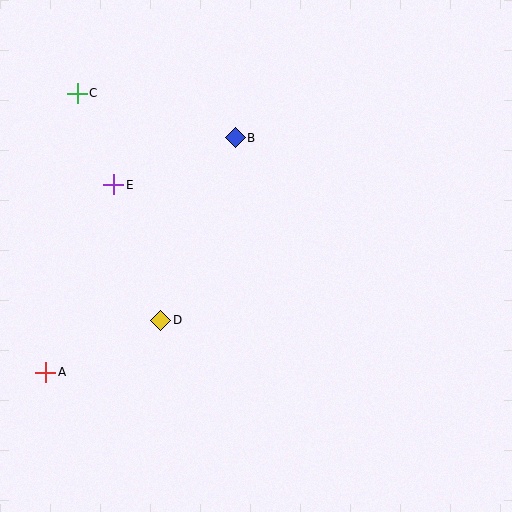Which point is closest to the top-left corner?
Point C is closest to the top-left corner.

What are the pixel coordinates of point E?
Point E is at (114, 185).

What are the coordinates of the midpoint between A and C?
The midpoint between A and C is at (62, 233).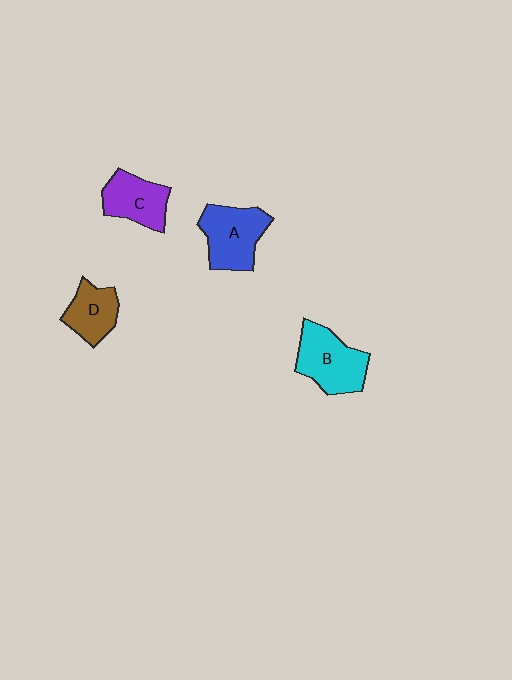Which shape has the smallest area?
Shape D (brown).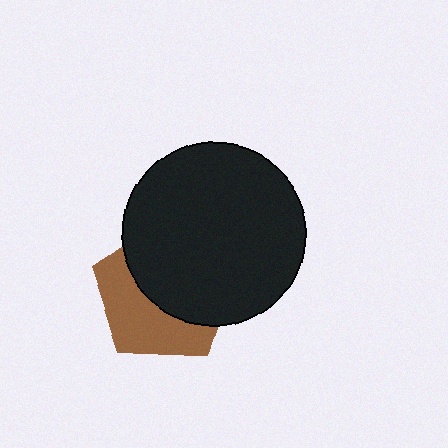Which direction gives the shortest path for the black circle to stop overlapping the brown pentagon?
Moving toward the upper-right gives the shortest separation.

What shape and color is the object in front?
The object in front is a black circle.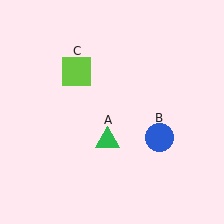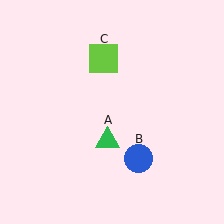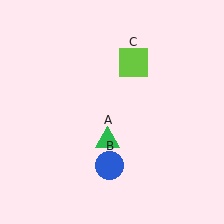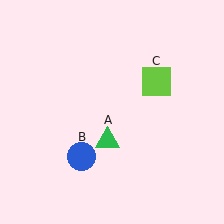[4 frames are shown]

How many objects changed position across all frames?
2 objects changed position: blue circle (object B), lime square (object C).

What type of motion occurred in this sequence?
The blue circle (object B), lime square (object C) rotated clockwise around the center of the scene.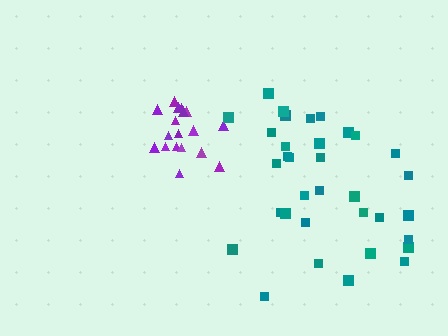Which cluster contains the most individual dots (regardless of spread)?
Teal (34).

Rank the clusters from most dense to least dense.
purple, teal.